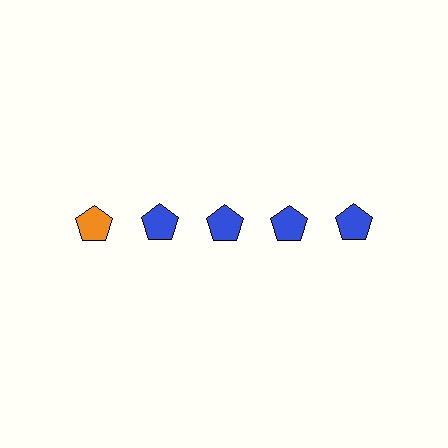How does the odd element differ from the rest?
It has a different color: orange instead of blue.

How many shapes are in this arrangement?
There are 5 shapes arranged in a grid pattern.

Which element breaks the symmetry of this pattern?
The orange pentagon in the top row, leftmost column breaks the symmetry. All other shapes are blue pentagons.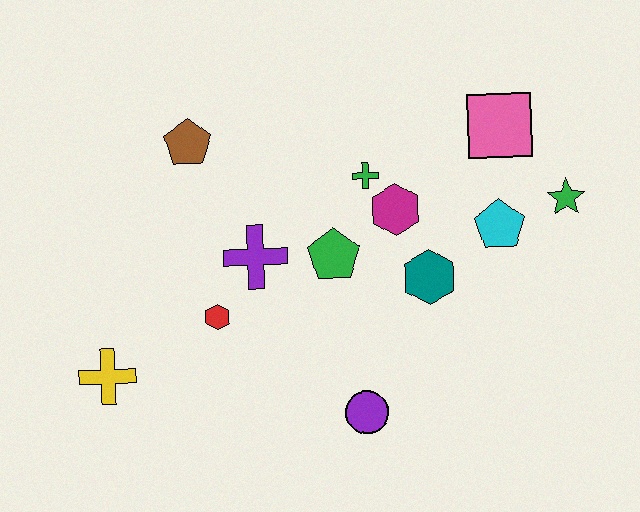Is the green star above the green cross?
No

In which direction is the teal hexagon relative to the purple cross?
The teal hexagon is to the right of the purple cross.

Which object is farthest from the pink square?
The yellow cross is farthest from the pink square.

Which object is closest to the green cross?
The magenta hexagon is closest to the green cross.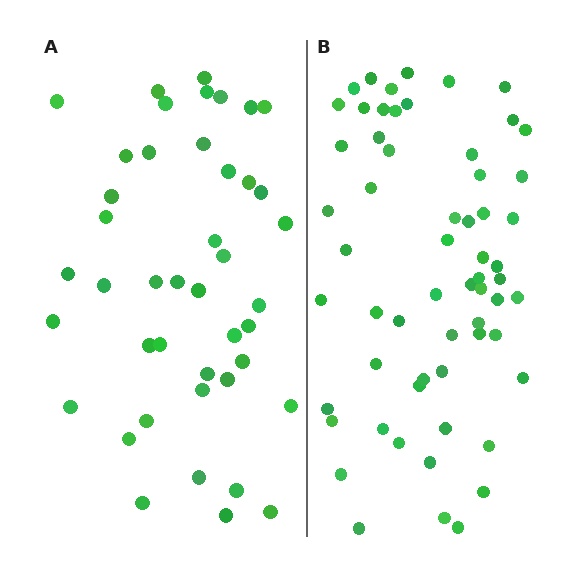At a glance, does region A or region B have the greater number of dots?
Region B (the right region) has more dots.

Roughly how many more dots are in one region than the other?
Region B has approximately 15 more dots than region A.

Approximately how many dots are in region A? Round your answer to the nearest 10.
About 40 dots. (The exact count is 43, which rounds to 40.)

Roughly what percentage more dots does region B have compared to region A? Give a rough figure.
About 40% more.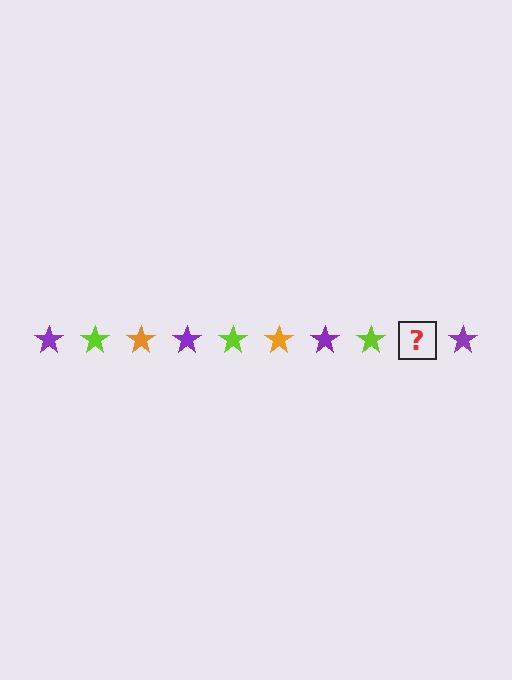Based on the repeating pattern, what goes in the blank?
The blank should be an orange star.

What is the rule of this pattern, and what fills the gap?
The rule is that the pattern cycles through purple, lime, orange stars. The gap should be filled with an orange star.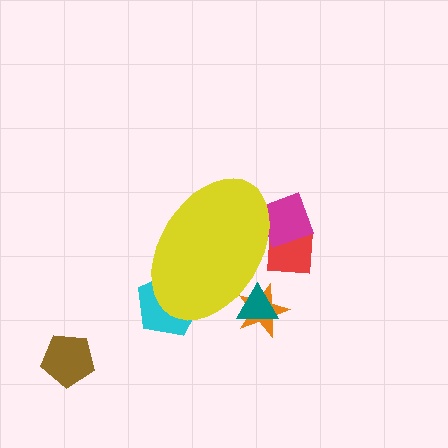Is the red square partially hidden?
Yes, the red square is partially hidden behind the yellow ellipse.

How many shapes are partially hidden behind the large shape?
5 shapes are partially hidden.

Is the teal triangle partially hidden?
Yes, the teal triangle is partially hidden behind the yellow ellipse.